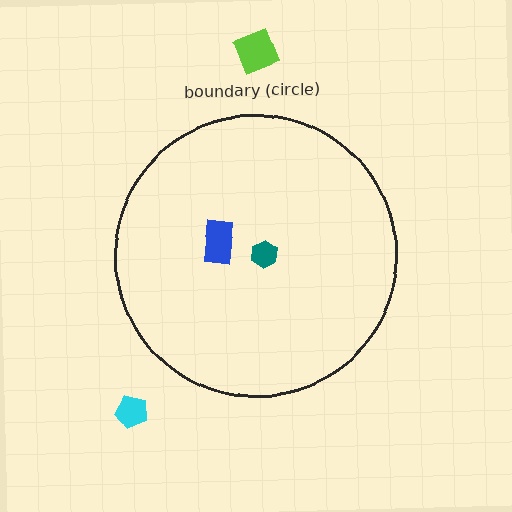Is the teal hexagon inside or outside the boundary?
Inside.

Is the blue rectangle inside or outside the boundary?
Inside.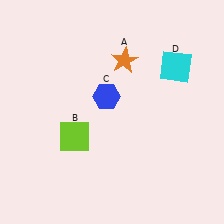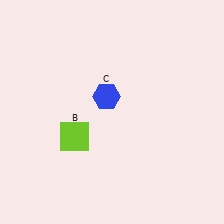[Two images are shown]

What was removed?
The orange star (A), the cyan square (D) were removed in Image 2.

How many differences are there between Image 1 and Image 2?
There are 2 differences between the two images.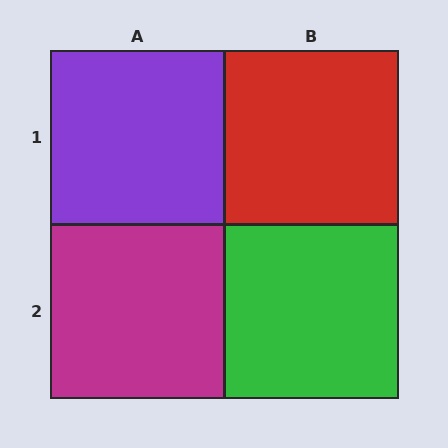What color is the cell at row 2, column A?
Magenta.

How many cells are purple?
1 cell is purple.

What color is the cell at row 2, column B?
Green.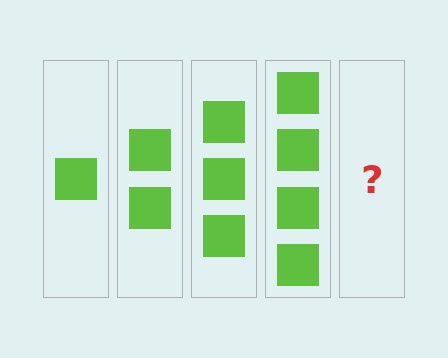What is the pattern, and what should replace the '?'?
The pattern is that each step adds one more square. The '?' should be 5 squares.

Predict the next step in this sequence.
The next step is 5 squares.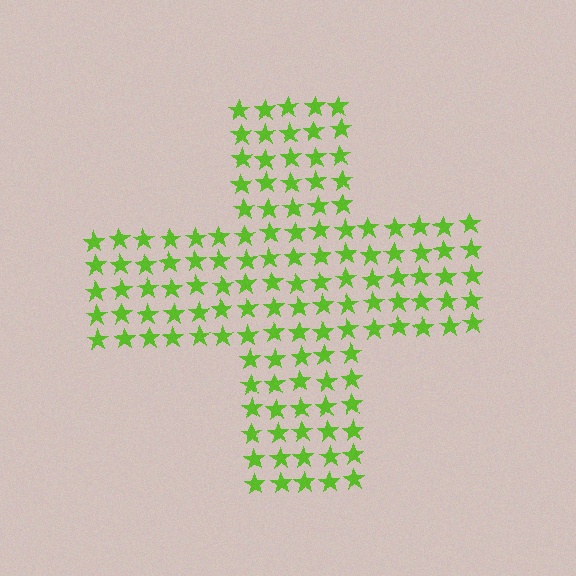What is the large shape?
The large shape is a cross.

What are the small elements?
The small elements are stars.